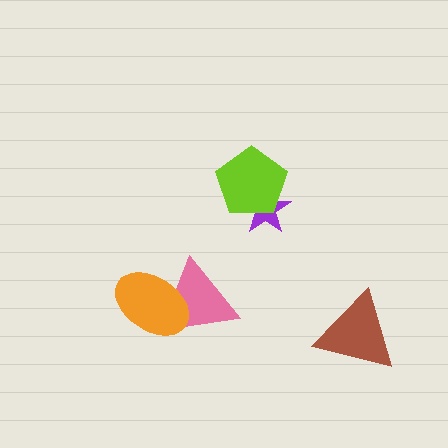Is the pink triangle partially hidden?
Yes, it is partially covered by another shape.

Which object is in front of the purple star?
The lime pentagon is in front of the purple star.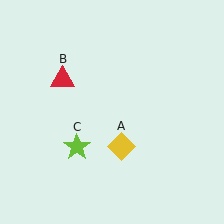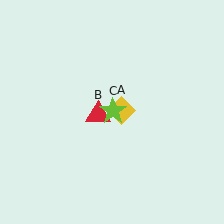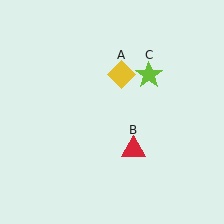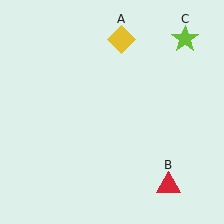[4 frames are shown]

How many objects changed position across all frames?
3 objects changed position: yellow diamond (object A), red triangle (object B), lime star (object C).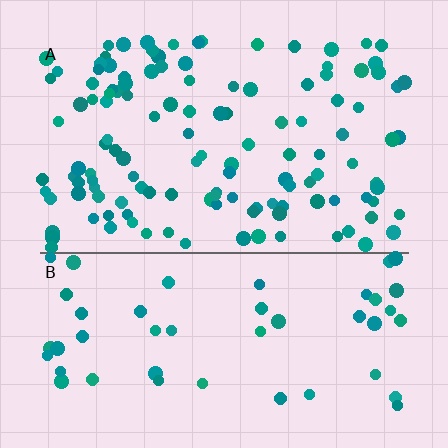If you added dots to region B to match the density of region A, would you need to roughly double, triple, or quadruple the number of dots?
Approximately triple.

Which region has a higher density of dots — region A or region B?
A (the top).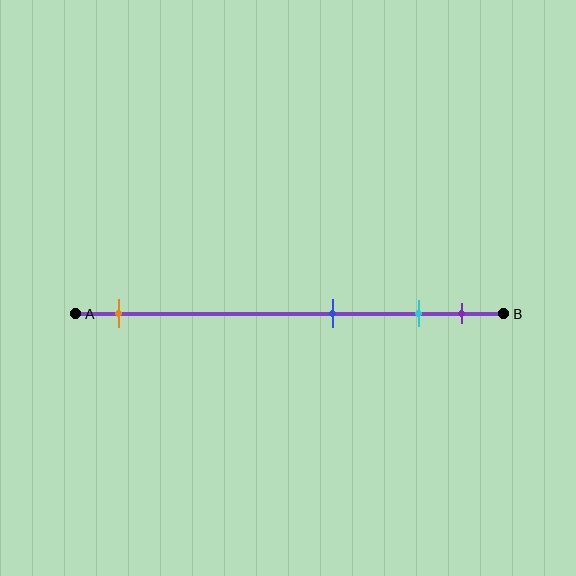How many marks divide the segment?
There are 4 marks dividing the segment.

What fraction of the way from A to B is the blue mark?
The blue mark is approximately 60% (0.6) of the way from A to B.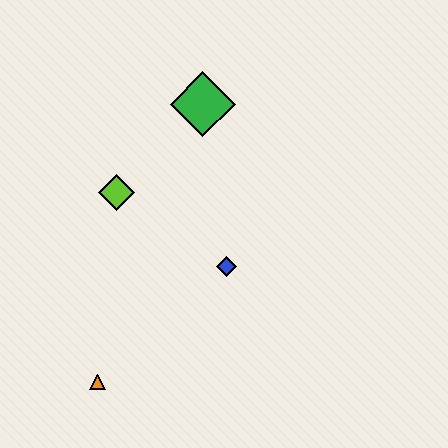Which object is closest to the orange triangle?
The blue diamond is closest to the orange triangle.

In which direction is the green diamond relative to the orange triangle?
The green diamond is above the orange triangle.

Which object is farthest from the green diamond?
The orange triangle is farthest from the green diamond.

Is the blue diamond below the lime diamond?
Yes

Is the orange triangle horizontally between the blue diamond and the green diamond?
No